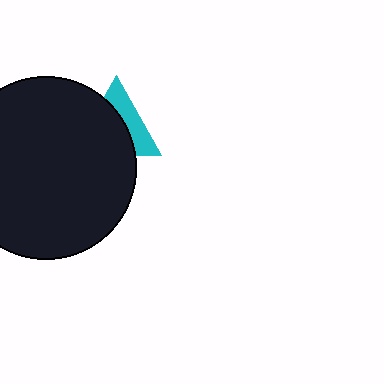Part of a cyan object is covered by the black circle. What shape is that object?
It is a triangle.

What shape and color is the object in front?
The object in front is a black circle.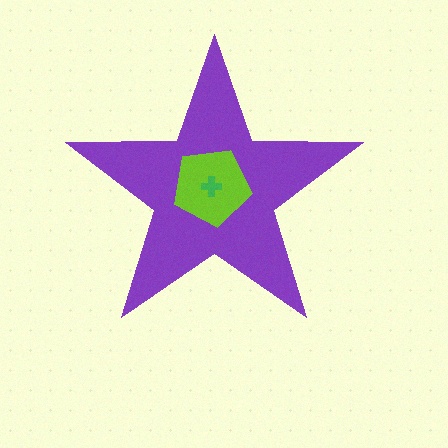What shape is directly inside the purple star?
The lime pentagon.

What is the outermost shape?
The purple star.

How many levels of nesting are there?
3.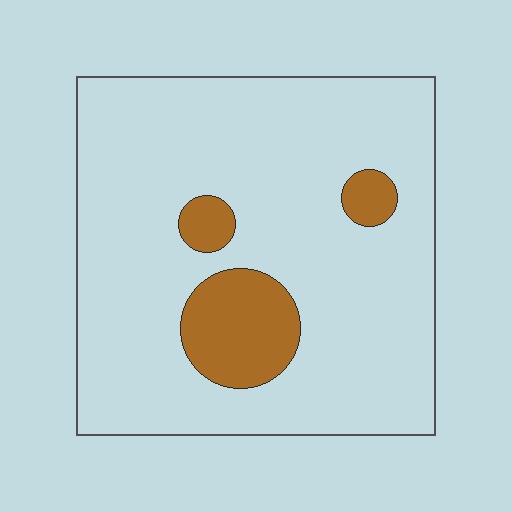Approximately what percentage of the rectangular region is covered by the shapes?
Approximately 15%.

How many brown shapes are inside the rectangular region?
3.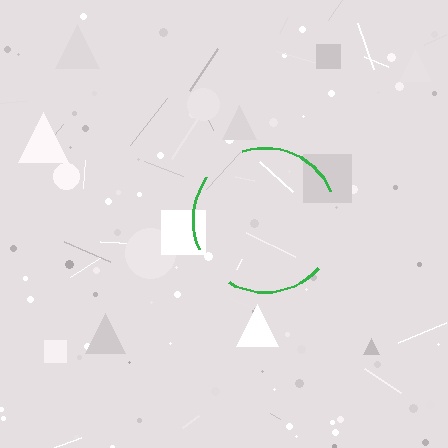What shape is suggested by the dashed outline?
The dashed outline suggests a circle.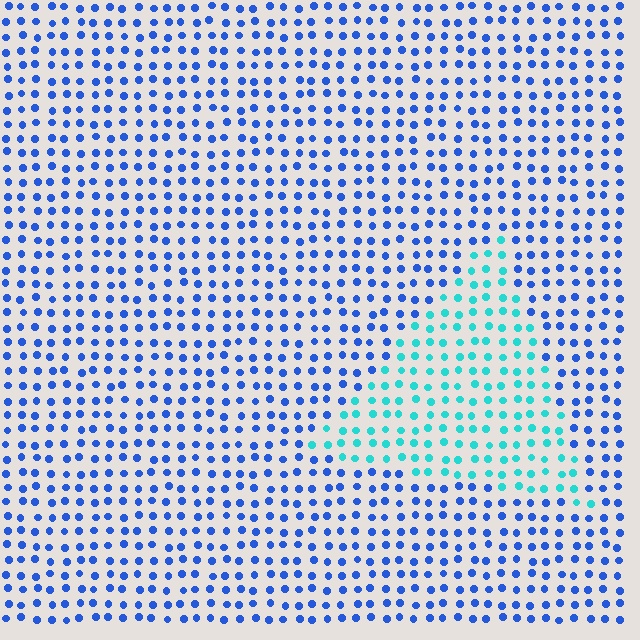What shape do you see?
I see a triangle.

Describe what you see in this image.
The image is filled with small blue elements in a uniform arrangement. A triangle-shaped region is visible where the elements are tinted to a slightly different hue, forming a subtle color boundary.